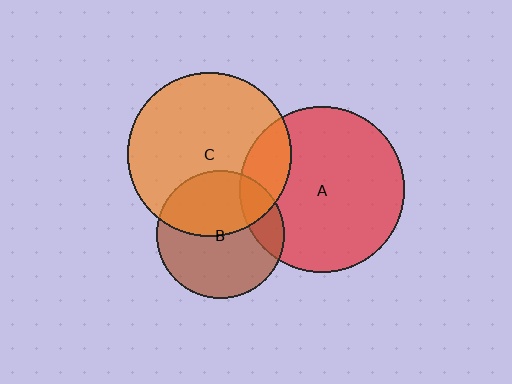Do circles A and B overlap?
Yes.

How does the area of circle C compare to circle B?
Approximately 1.6 times.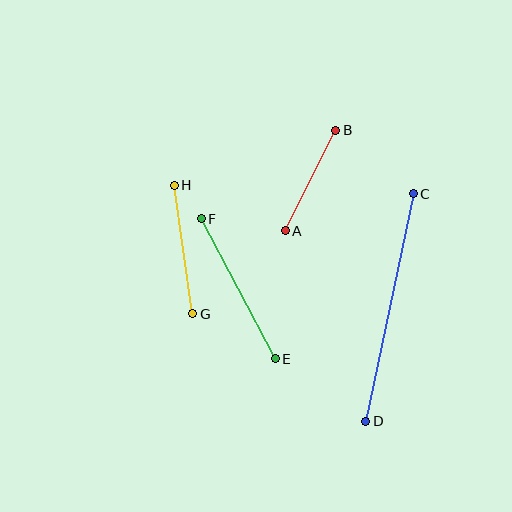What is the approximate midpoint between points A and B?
The midpoint is at approximately (310, 181) pixels.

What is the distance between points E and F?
The distance is approximately 158 pixels.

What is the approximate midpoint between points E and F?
The midpoint is at approximately (238, 289) pixels.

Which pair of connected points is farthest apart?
Points C and D are farthest apart.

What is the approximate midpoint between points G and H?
The midpoint is at approximately (184, 250) pixels.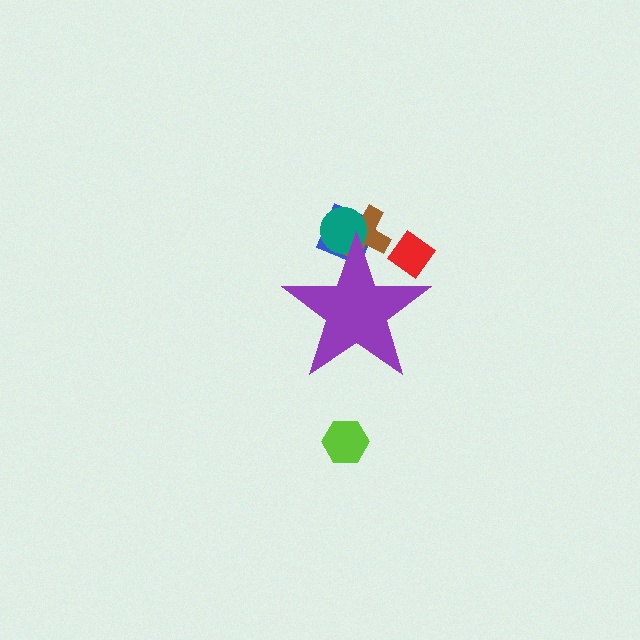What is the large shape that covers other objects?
A purple star.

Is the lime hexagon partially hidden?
No, the lime hexagon is fully visible.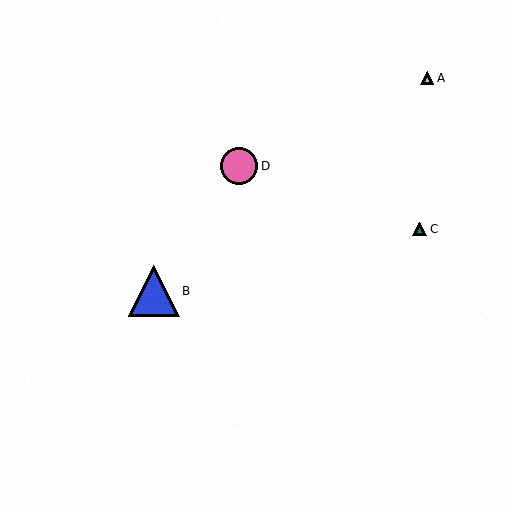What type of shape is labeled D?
Shape D is a pink circle.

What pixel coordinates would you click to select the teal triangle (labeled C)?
Click at (420, 229) to select the teal triangle C.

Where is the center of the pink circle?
The center of the pink circle is at (239, 166).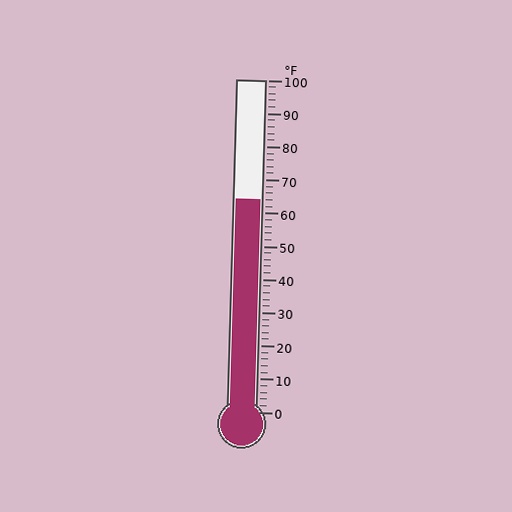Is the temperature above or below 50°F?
The temperature is above 50°F.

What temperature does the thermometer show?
The thermometer shows approximately 64°F.